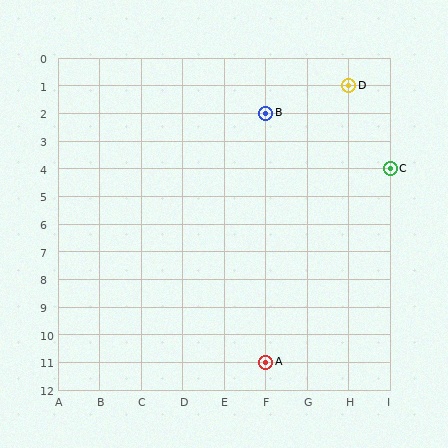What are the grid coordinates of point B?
Point B is at grid coordinates (F, 2).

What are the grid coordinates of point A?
Point A is at grid coordinates (F, 11).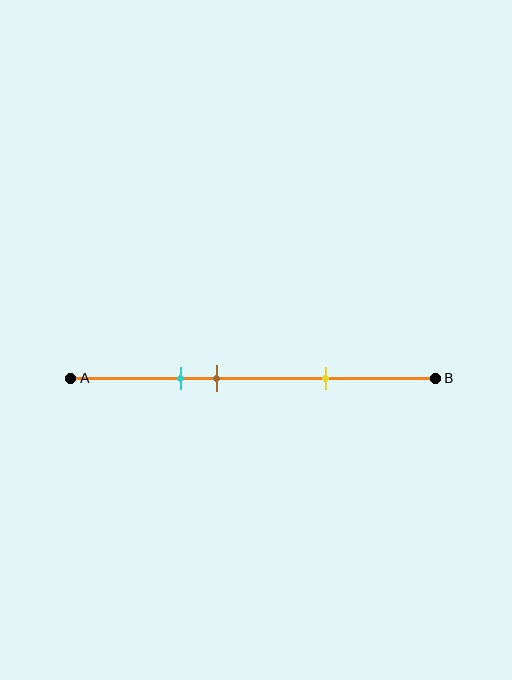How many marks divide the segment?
There are 3 marks dividing the segment.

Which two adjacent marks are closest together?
The cyan and brown marks are the closest adjacent pair.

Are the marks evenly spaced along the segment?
No, the marks are not evenly spaced.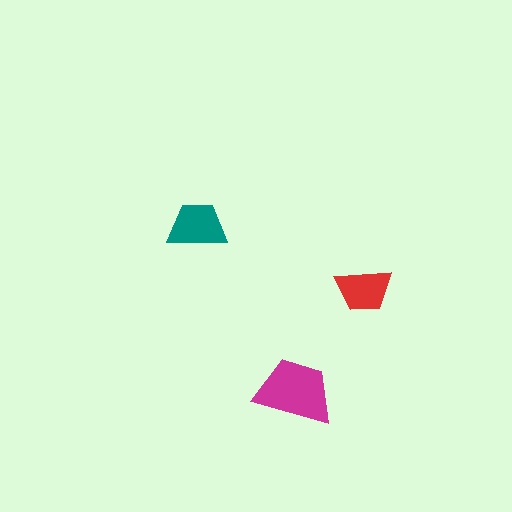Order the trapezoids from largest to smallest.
the magenta one, the teal one, the red one.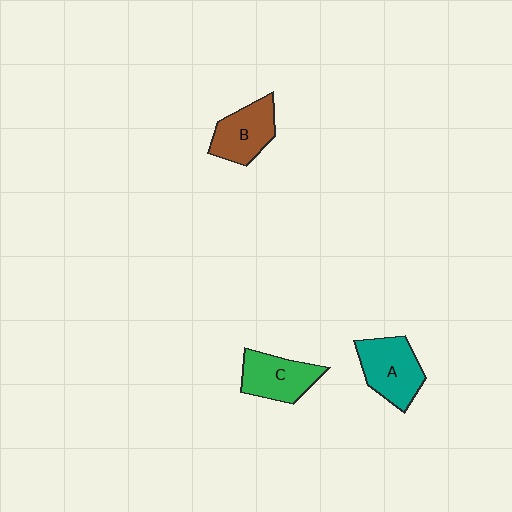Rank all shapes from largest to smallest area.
From largest to smallest: A (teal), B (brown), C (green).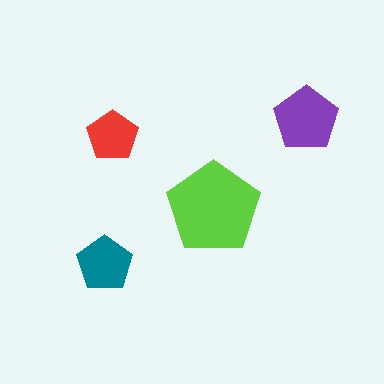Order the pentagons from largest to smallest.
the lime one, the purple one, the teal one, the red one.